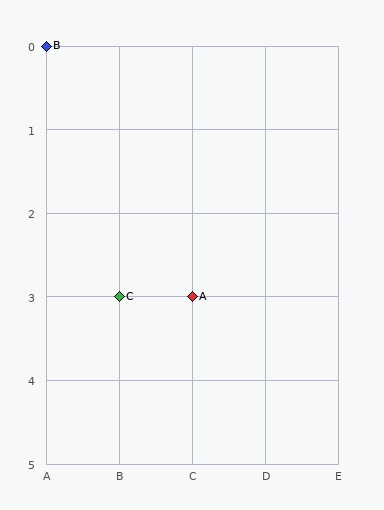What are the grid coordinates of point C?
Point C is at grid coordinates (B, 3).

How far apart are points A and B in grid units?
Points A and B are 2 columns and 3 rows apart (about 3.6 grid units diagonally).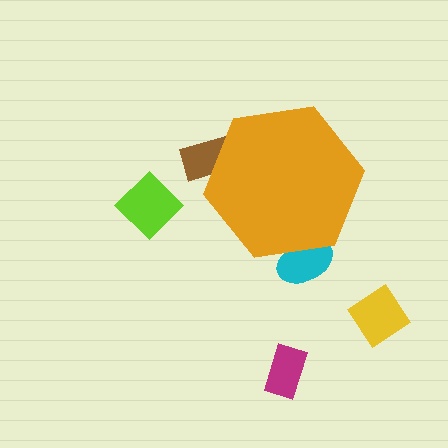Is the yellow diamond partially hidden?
No, the yellow diamond is fully visible.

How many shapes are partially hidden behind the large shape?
2 shapes are partially hidden.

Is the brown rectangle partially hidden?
Yes, the brown rectangle is partially hidden behind the orange hexagon.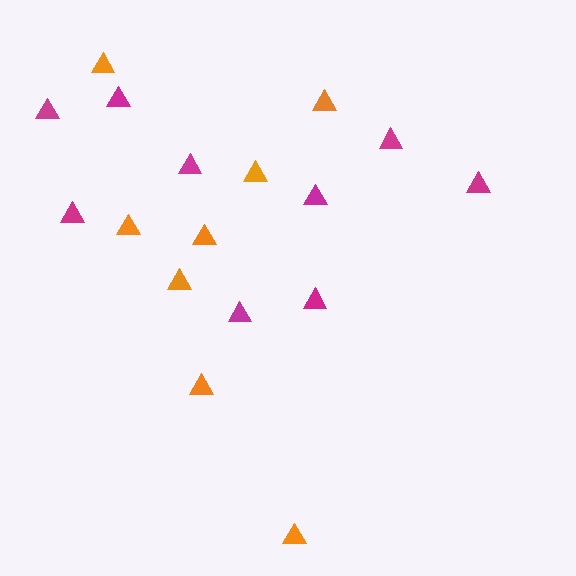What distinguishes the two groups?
There are 2 groups: one group of magenta triangles (9) and one group of orange triangles (8).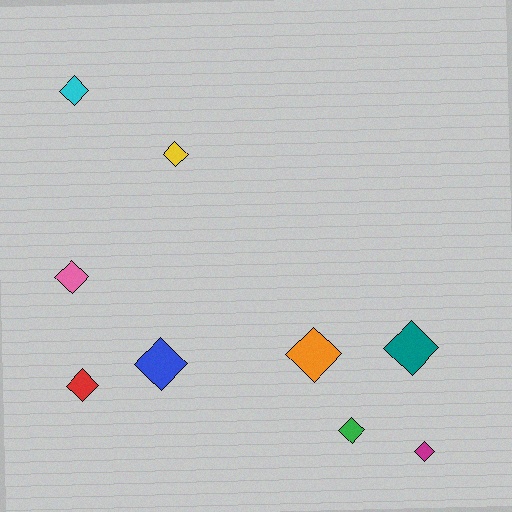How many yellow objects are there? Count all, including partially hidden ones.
There is 1 yellow object.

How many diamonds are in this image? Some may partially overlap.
There are 9 diamonds.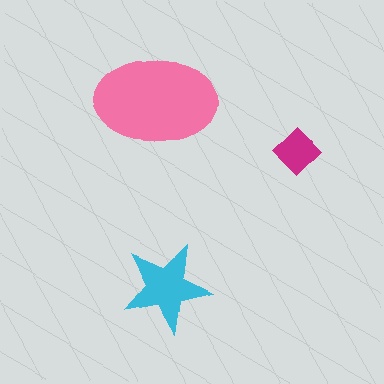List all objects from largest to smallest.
The pink ellipse, the cyan star, the magenta diamond.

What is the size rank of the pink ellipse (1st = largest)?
1st.